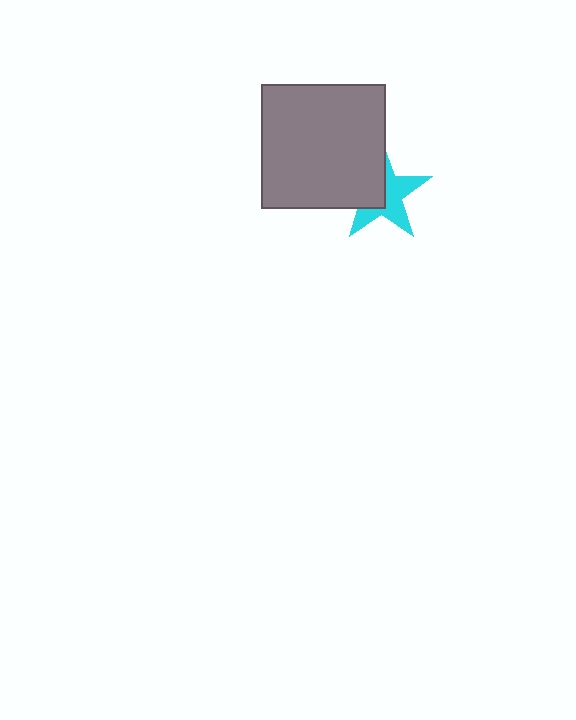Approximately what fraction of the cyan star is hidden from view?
Roughly 46% of the cyan star is hidden behind the gray square.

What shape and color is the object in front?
The object in front is a gray square.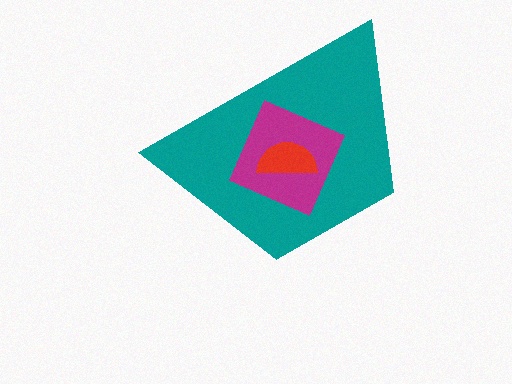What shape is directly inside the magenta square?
The red semicircle.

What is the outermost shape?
The teal trapezoid.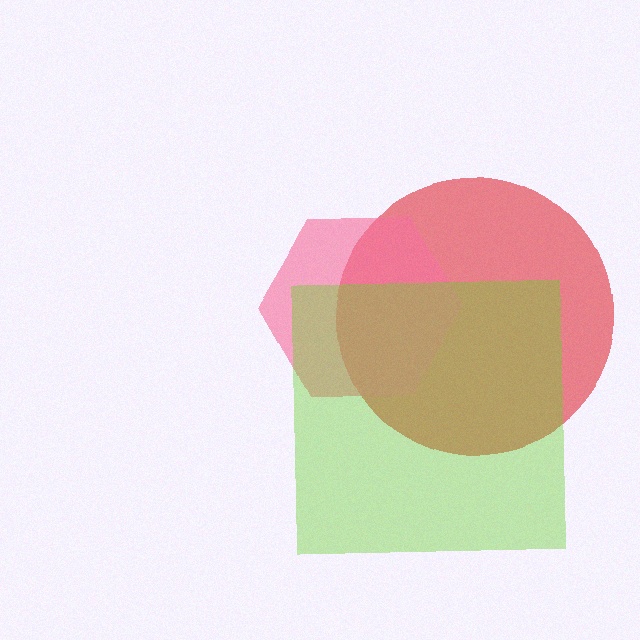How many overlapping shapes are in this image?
There are 3 overlapping shapes in the image.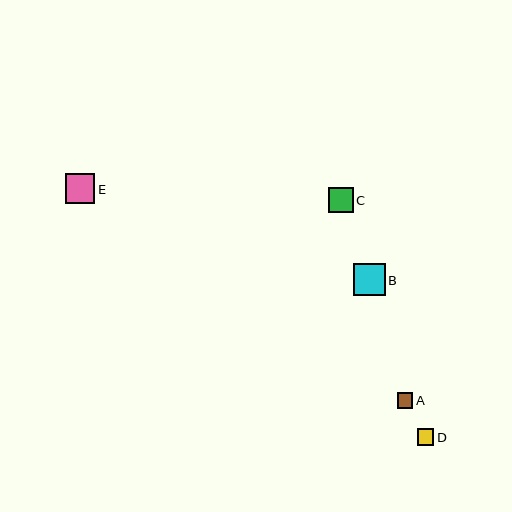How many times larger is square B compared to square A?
Square B is approximately 2.1 times the size of square A.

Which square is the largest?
Square B is the largest with a size of approximately 32 pixels.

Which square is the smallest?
Square A is the smallest with a size of approximately 15 pixels.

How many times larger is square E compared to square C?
Square E is approximately 1.2 times the size of square C.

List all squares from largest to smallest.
From largest to smallest: B, E, C, D, A.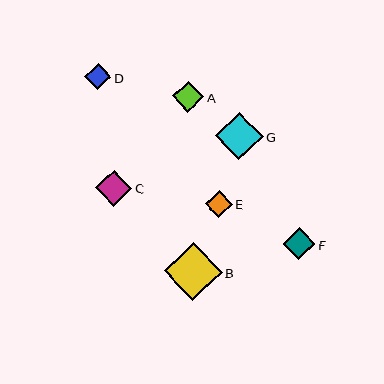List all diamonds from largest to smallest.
From largest to smallest: B, G, C, F, A, E, D.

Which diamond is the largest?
Diamond B is the largest with a size of approximately 58 pixels.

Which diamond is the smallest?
Diamond D is the smallest with a size of approximately 26 pixels.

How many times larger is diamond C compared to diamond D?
Diamond C is approximately 1.4 times the size of diamond D.